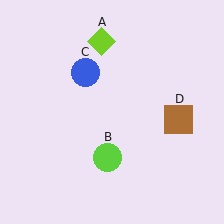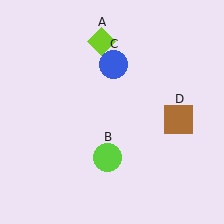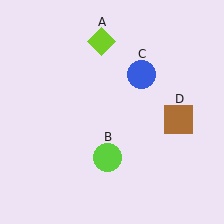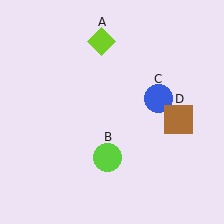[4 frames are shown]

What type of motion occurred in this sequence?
The blue circle (object C) rotated clockwise around the center of the scene.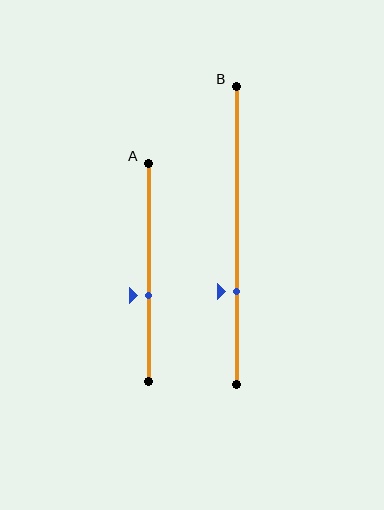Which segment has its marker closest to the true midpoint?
Segment A has its marker closest to the true midpoint.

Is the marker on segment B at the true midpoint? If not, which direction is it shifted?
No, the marker on segment B is shifted downward by about 19% of the segment length.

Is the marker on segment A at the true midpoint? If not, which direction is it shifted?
No, the marker on segment A is shifted downward by about 11% of the segment length.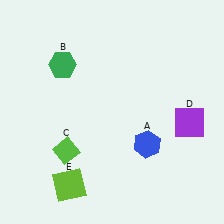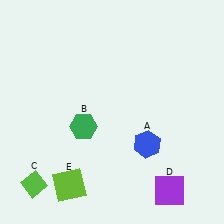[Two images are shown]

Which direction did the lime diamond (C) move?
The lime diamond (C) moved down.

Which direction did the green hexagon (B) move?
The green hexagon (B) moved down.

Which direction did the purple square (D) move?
The purple square (D) moved down.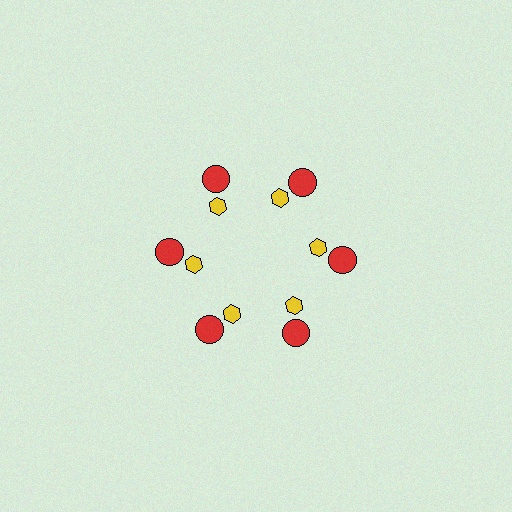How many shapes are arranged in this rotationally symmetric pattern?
There are 12 shapes, arranged in 6 groups of 2.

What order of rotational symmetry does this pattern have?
This pattern has 6-fold rotational symmetry.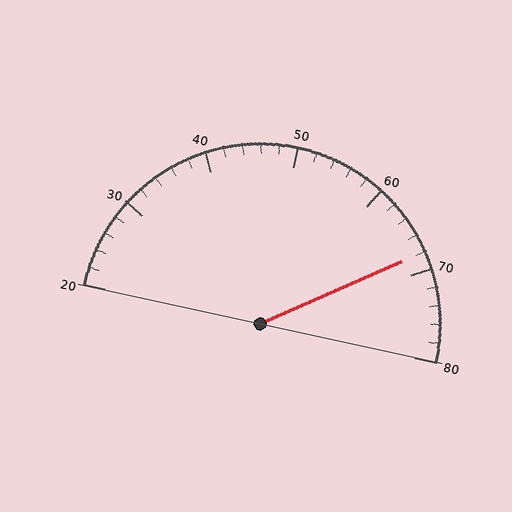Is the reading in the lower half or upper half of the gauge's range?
The reading is in the upper half of the range (20 to 80).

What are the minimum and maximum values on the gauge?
The gauge ranges from 20 to 80.